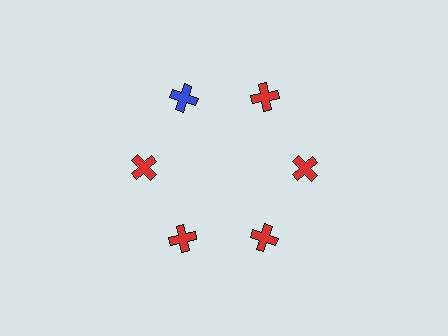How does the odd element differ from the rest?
It has a different color: blue instead of red.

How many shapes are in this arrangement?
There are 6 shapes arranged in a ring pattern.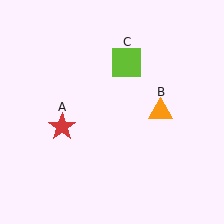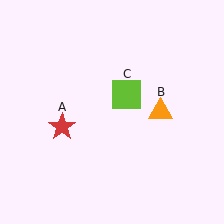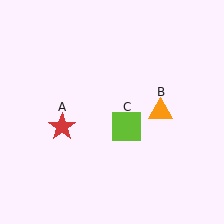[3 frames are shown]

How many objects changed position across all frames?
1 object changed position: lime square (object C).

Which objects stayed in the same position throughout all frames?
Red star (object A) and orange triangle (object B) remained stationary.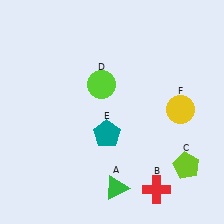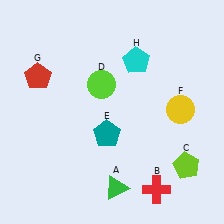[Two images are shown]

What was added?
A red pentagon (G), a cyan pentagon (H) were added in Image 2.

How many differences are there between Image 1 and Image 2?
There are 2 differences between the two images.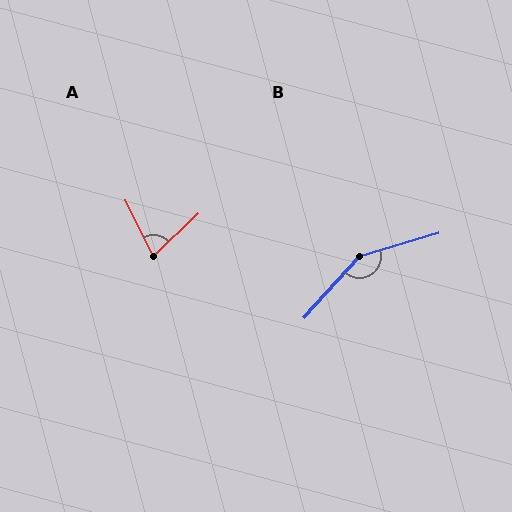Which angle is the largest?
B, at approximately 148 degrees.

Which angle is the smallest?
A, at approximately 72 degrees.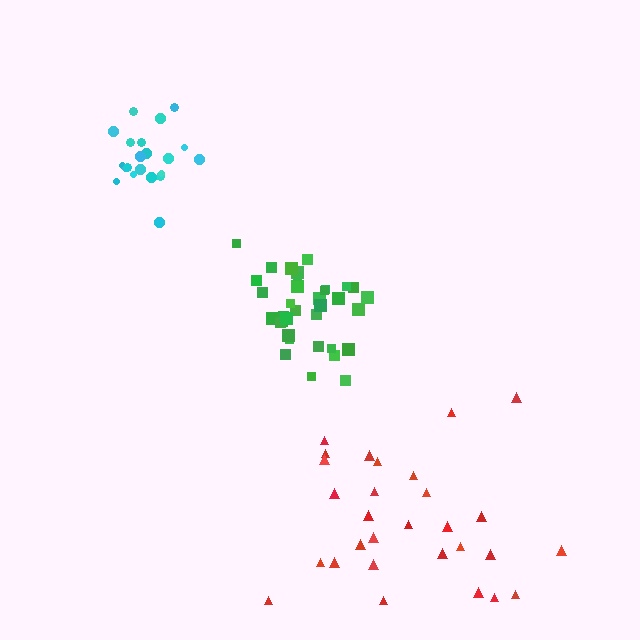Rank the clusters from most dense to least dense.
cyan, green, red.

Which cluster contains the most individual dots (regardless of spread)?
Green (35).